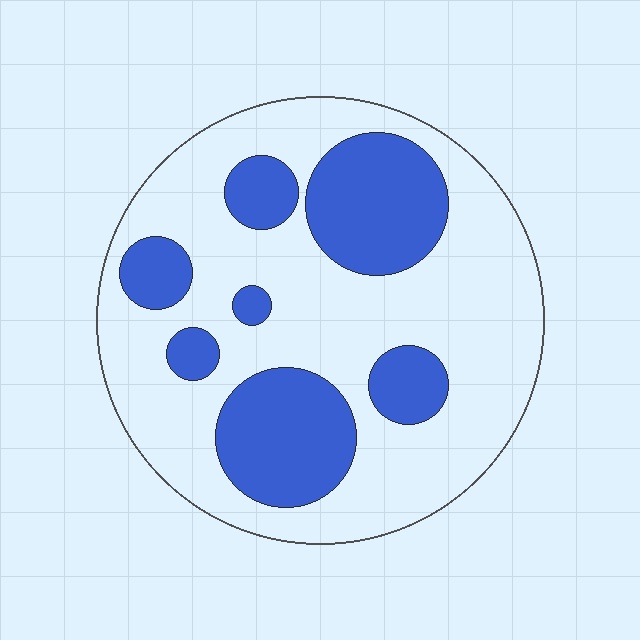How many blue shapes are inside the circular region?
7.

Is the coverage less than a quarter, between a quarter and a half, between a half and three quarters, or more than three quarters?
Between a quarter and a half.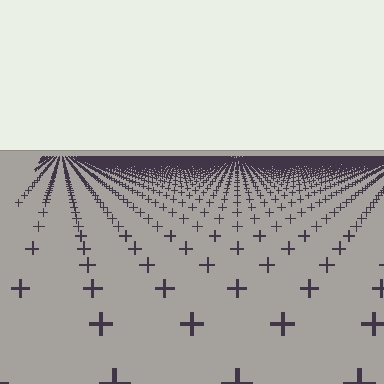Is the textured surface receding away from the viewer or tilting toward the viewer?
The surface is receding away from the viewer. Texture elements get smaller and denser toward the top.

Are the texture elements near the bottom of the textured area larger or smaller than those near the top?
Larger. Near the bottom, elements are closer to the viewer and appear at a bigger on-screen size.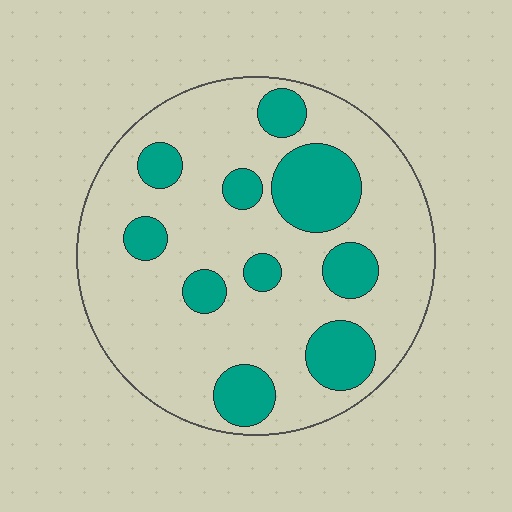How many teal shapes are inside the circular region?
10.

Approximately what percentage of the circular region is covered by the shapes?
Approximately 25%.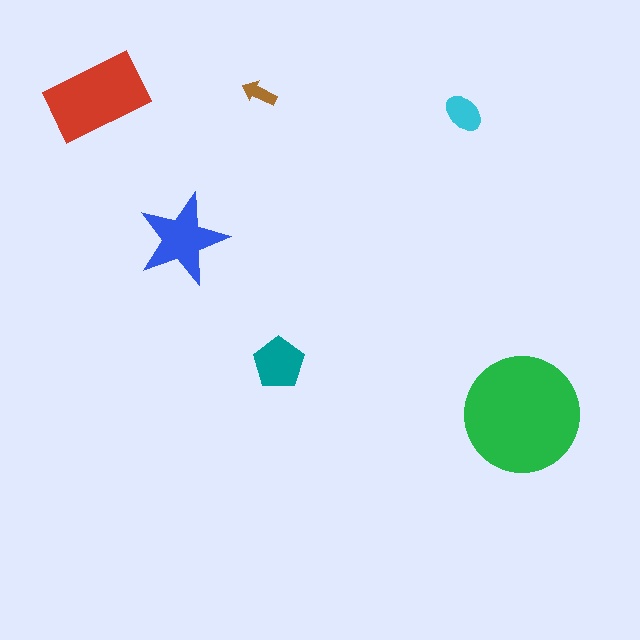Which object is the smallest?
The brown arrow.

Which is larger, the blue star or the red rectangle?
The red rectangle.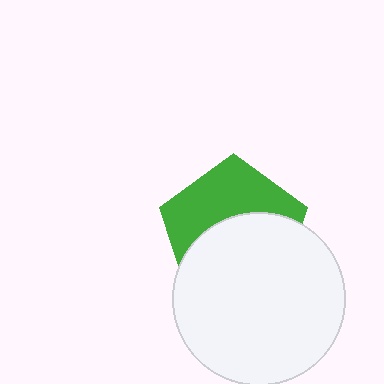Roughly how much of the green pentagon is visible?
About half of it is visible (roughly 46%).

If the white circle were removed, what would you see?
You would see the complete green pentagon.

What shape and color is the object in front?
The object in front is a white circle.